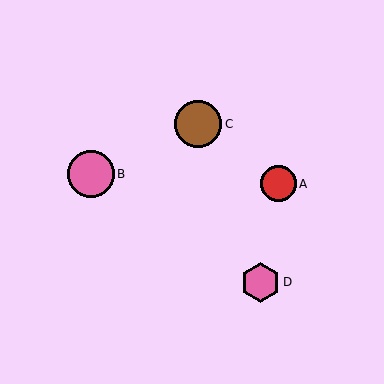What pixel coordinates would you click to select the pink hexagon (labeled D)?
Click at (260, 282) to select the pink hexagon D.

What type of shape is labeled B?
Shape B is a pink circle.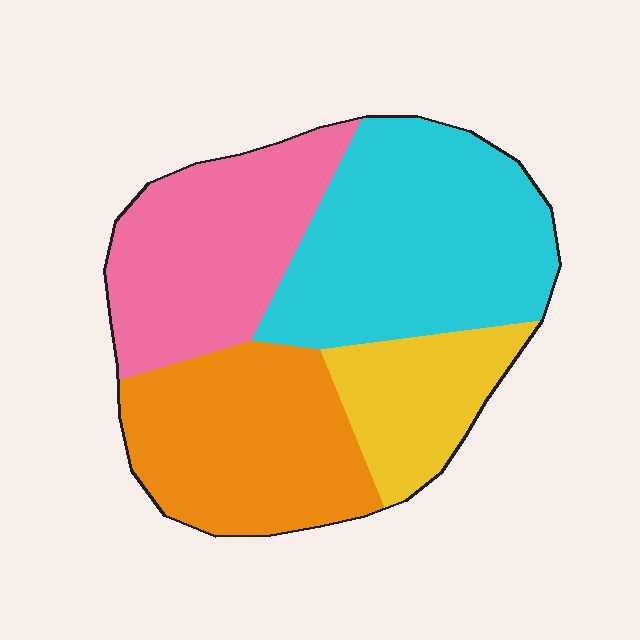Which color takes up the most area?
Cyan, at roughly 35%.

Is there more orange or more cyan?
Cyan.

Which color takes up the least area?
Yellow, at roughly 15%.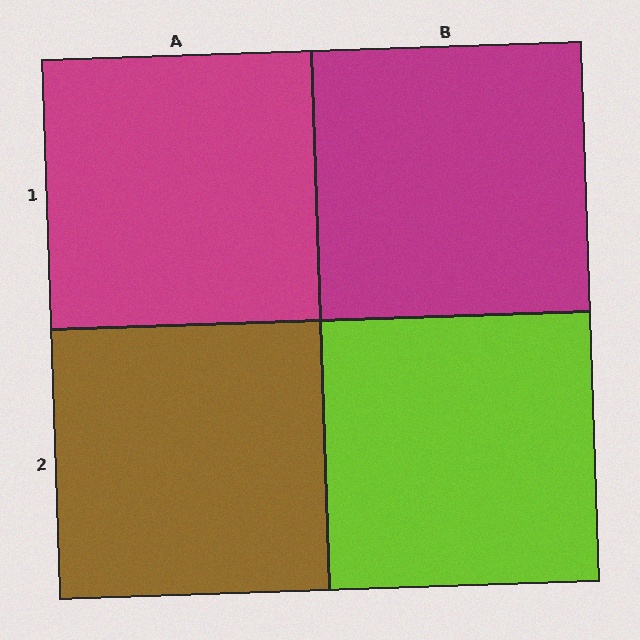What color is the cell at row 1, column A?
Magenta.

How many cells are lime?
1 cell is lime.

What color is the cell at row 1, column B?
Magenta.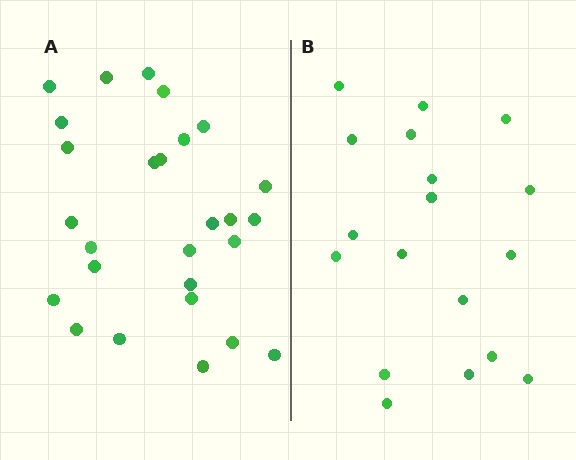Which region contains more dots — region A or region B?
Region A (the left region) has more dots.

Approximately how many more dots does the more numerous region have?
Region A has roughly 8 or so more dots than region B.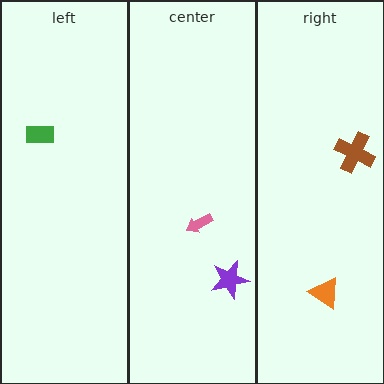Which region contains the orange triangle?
The right region.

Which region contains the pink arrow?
The center region.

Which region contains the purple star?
The center region.